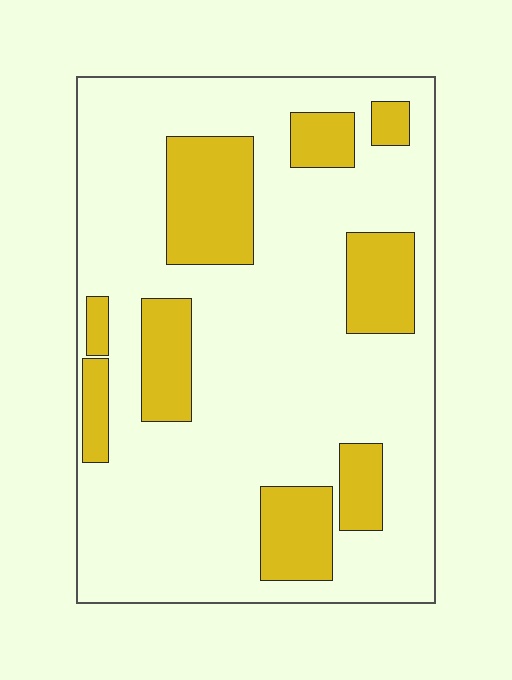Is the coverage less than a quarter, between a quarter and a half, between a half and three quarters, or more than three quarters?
Less than a quarter.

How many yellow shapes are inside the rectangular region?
9.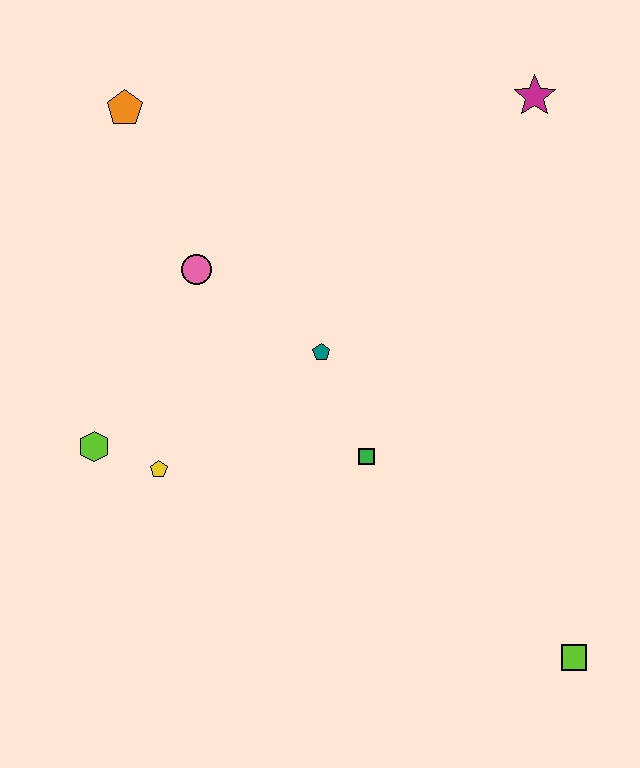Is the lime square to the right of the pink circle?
Yes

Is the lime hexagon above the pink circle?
No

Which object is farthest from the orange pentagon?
The lime square is farthest from the orange pentagon.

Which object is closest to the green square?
The teal pentagon is closest to the green square.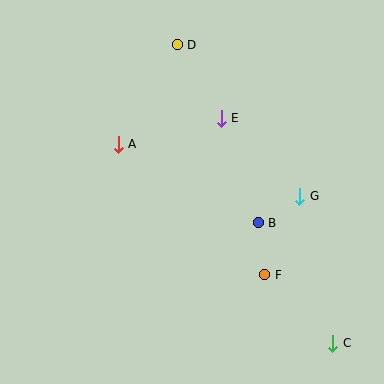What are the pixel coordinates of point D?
Point D is at (177, 45).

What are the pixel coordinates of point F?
Point F is at (265, 275).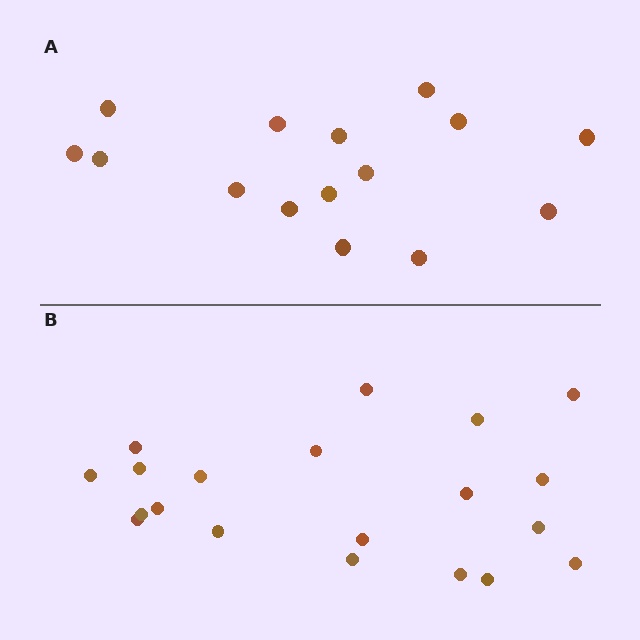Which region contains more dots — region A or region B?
Region B (the bottom region) has more dots.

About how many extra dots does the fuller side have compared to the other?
Region B has about 5 more dots than region A.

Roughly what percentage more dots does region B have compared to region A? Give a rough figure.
About 35% more.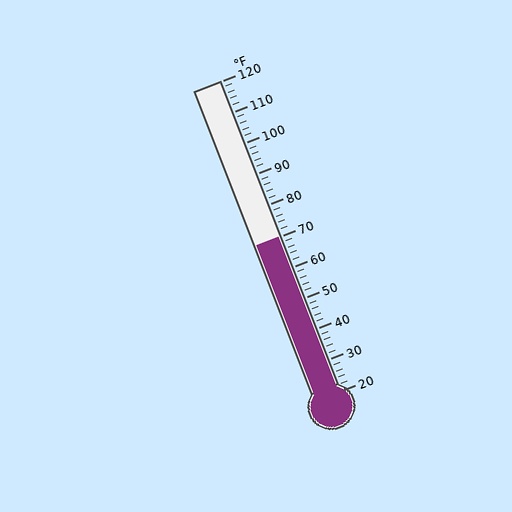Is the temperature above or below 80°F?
The temperature is below 80°F.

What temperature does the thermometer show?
The thermometer shows approximately 70°F.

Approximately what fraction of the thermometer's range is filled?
The thermometer is filled to approximately 50% of its range.